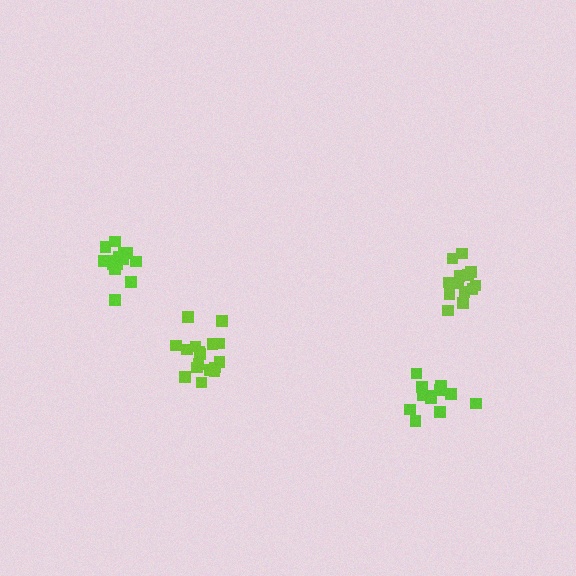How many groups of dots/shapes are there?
There are 4 groups.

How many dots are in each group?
Group 1: 13 dots, Group 2: 17 dots, Group 3: 13 dots, Group 4: 14 dots (57 total).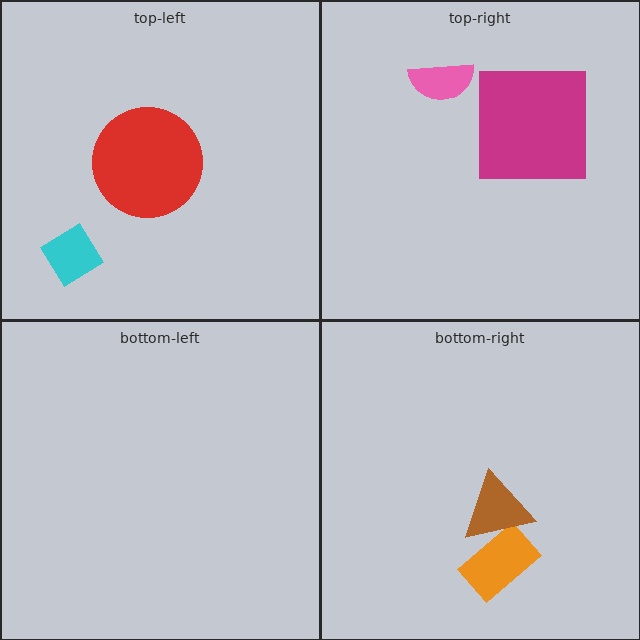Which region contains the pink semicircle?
The top-right region.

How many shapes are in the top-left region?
2.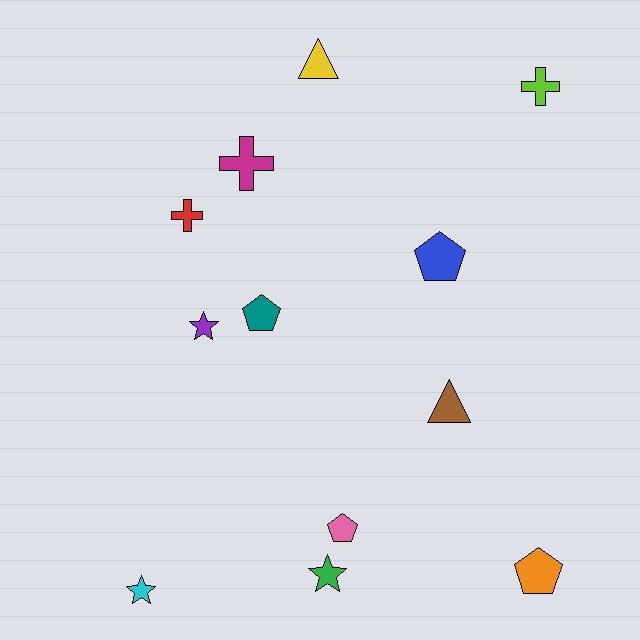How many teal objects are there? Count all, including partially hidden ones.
There is 1 teal object.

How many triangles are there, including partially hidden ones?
There are 2 triangles.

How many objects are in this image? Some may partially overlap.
There are 12 objects.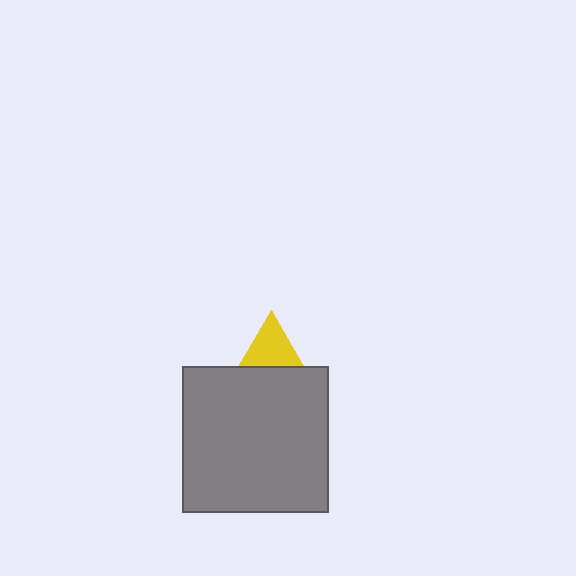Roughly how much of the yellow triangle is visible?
About half of it is visible (roughly 54%).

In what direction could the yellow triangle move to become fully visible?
The yellow triangle could move up. That would shift it out from behind the gray square entirely.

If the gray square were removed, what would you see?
You would see the complete yellow triangle.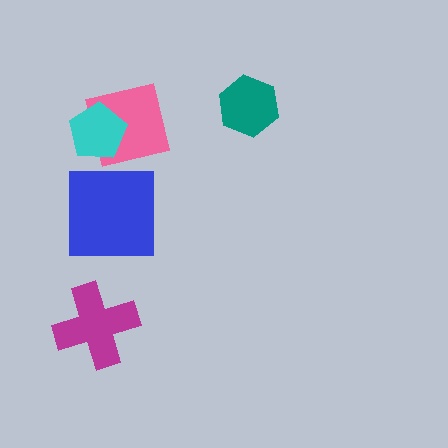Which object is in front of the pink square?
The cyan pentagon is in front of the pink square.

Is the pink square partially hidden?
Yes, it is partially covered by another shape.